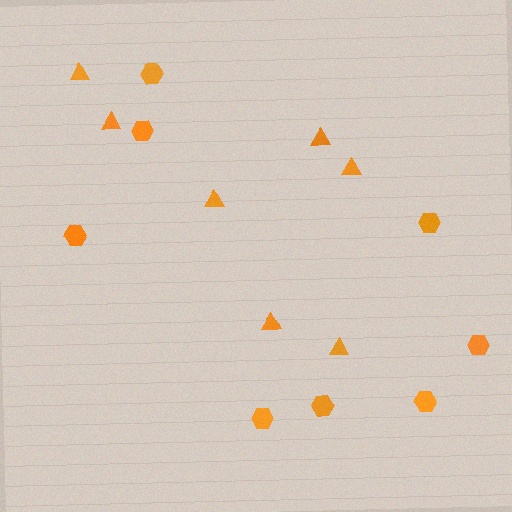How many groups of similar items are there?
There are 2 groups: one group of hexagons (8) and one group of triangles (7).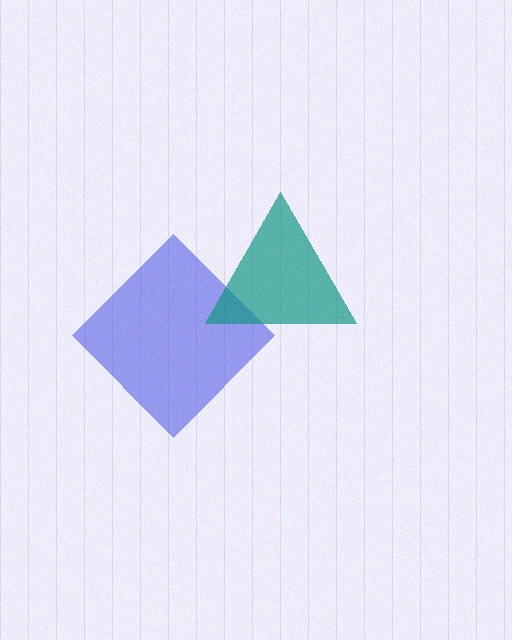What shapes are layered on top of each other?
The layered shapes are: a blue diamond, a teal triangle.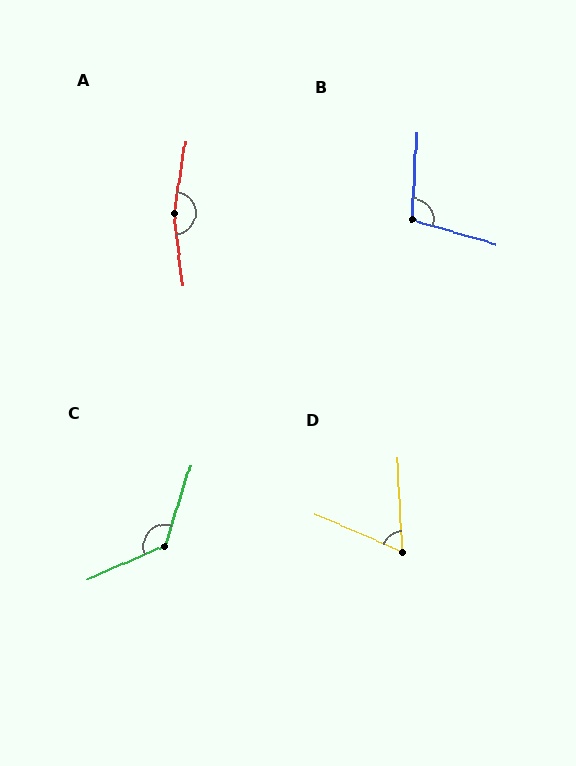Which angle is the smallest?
D, at approximately 63 degrees.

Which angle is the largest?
A, at approximately 164 degrees.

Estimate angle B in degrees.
Approximately 103 degrees.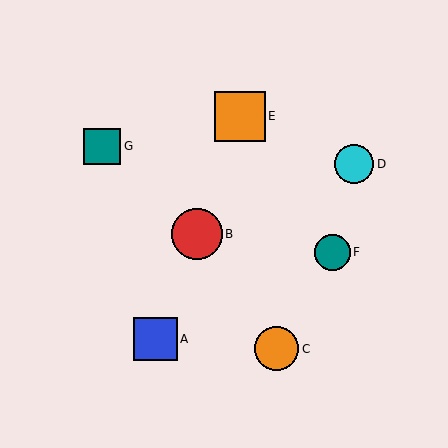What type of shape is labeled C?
Shape C is an orange circle.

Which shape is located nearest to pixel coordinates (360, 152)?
The cyan circle (labeled D) at (354, 164) is nearest to that location.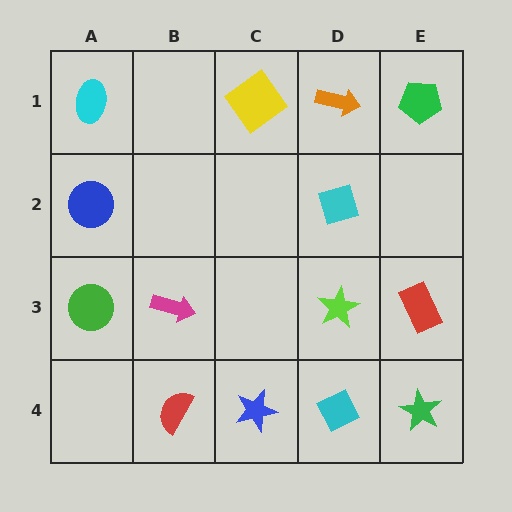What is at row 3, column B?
A magenta arrow.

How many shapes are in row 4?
4 shapes.